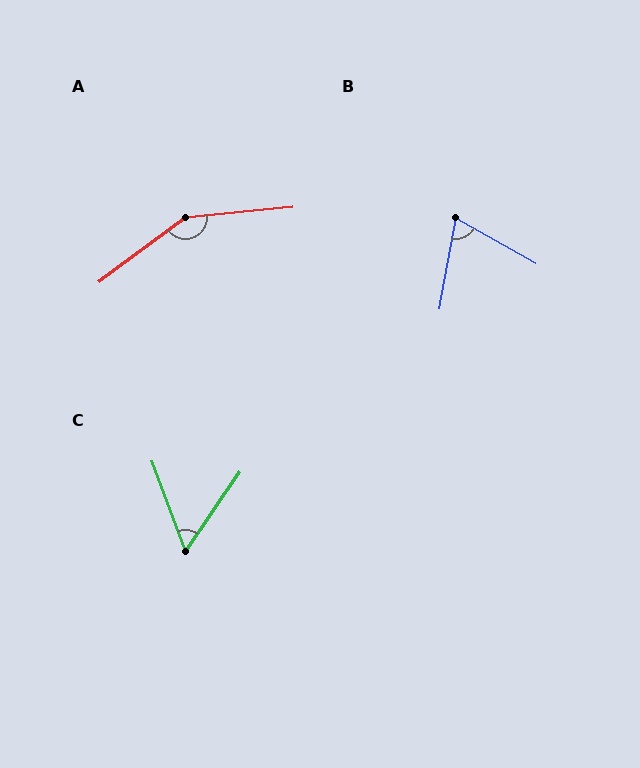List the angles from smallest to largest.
C (55°), B (70°), A (149°).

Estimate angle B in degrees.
Approximately 70 degrees.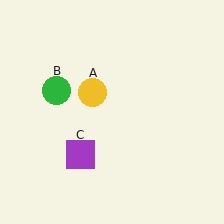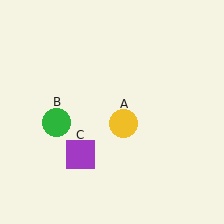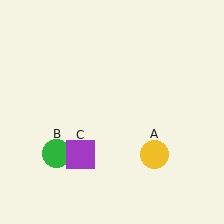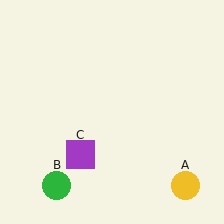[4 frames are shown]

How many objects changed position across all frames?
2 objects changed position: yellow circle (object A), green circle (object B).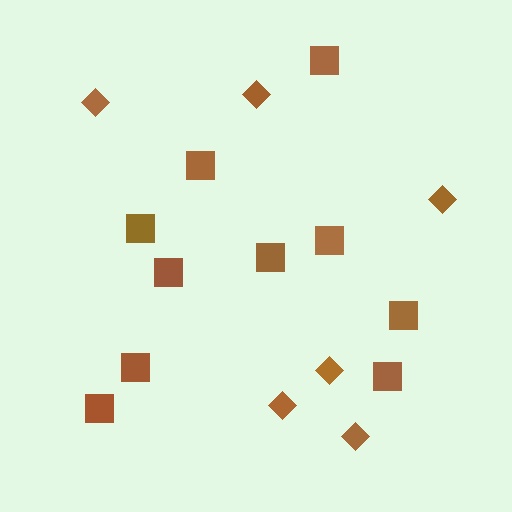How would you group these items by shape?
There are 2 groups: one group of diamonds (6) and one group of squares (10).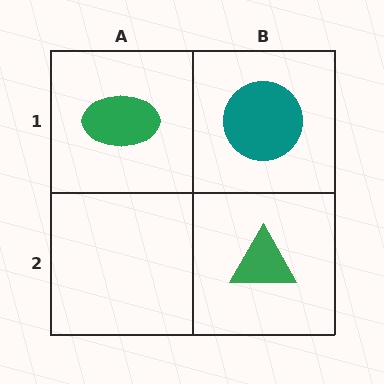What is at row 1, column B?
A teal circle.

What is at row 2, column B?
A green triangle.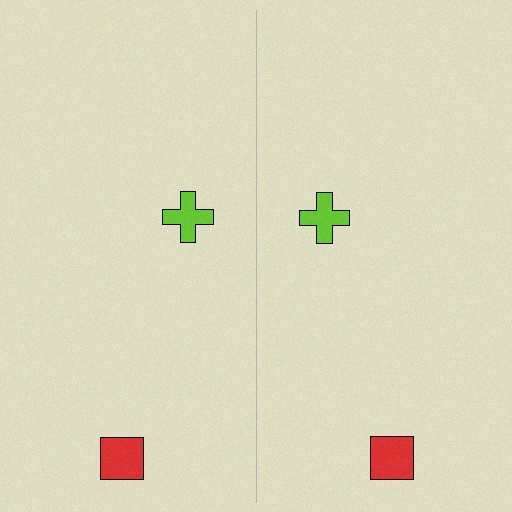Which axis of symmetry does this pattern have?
The pattern has a vertical axis of symmetry running through the center of the image.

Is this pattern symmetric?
Yes, this pattern has bilateral (reflection) symmetry.